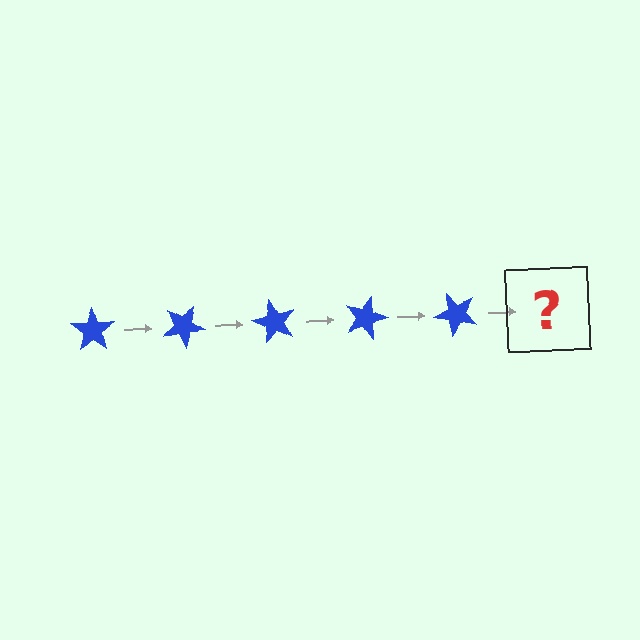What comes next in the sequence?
The next element should be a blue star rotated 150 degrees.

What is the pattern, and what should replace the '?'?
The pattern is that the star rotates 30 degrees each step. The '?' should be a blue star rotated 150 degrees.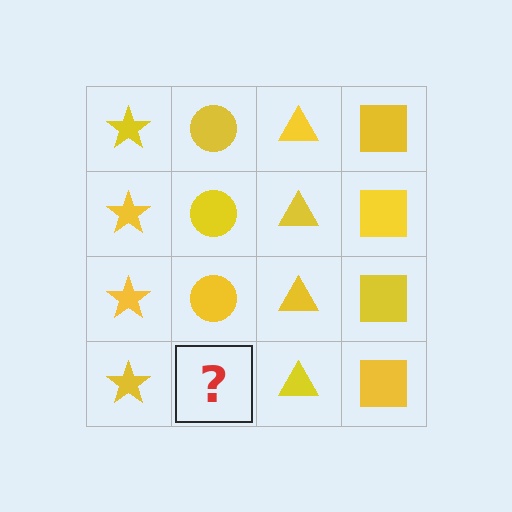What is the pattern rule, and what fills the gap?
The rule is that each column has a consistent shape. The gap should be filled with a yellow circle.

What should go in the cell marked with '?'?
The missing cell should contain a yellow circle.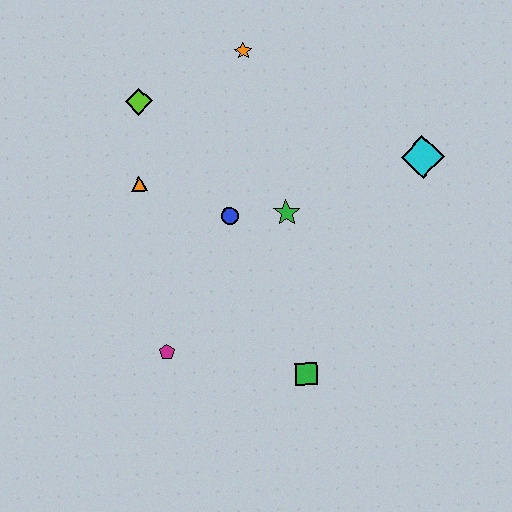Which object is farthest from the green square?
The orange star is farthest from the green square.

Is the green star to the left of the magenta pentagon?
No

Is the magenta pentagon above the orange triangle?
No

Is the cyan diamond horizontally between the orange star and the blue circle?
No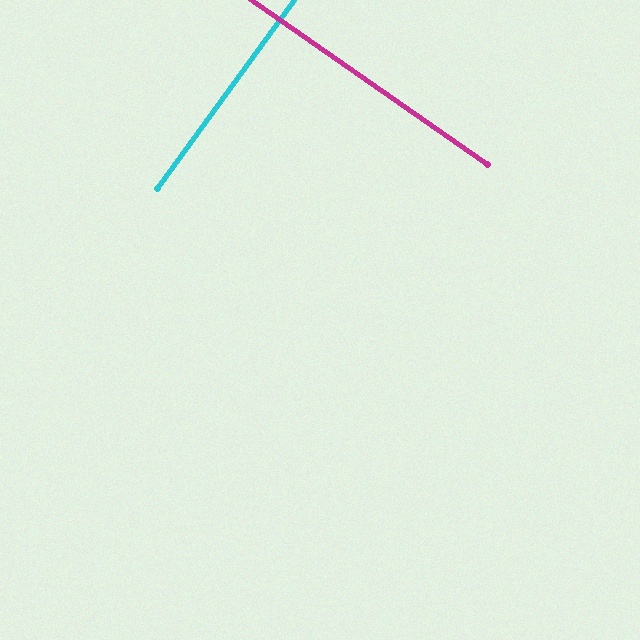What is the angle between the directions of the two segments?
Approximately 89 degrees.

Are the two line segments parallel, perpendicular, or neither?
Perpendicular — they meet at approximately 89°.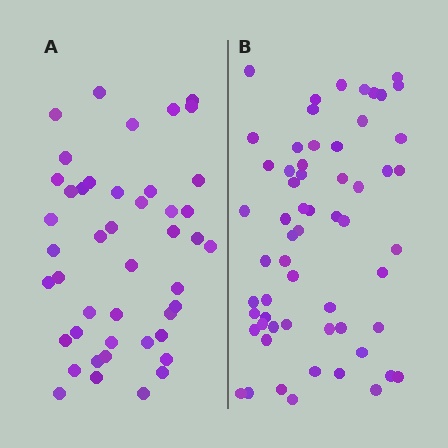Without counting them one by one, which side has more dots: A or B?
Region B (the right region) has more dots.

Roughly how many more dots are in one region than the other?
Region B has approximately 15 more dots than region A.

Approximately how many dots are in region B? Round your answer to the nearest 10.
About 60 dots.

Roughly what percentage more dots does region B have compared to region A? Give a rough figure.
About 35% more.